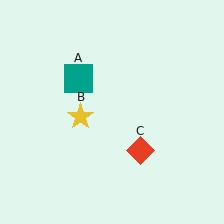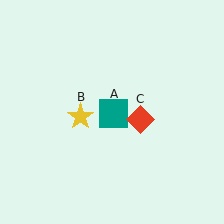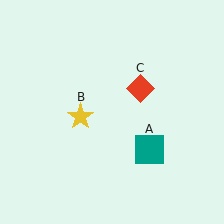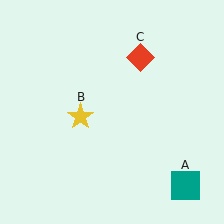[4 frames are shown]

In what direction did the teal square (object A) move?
The teal square (object A) moved down and to the right.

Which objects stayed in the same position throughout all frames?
Yellow star (object B) remained stationary.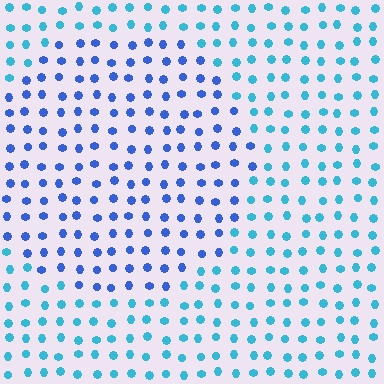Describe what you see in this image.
The image is filled with small cyan elements in a uniform arrangement. A circle-shaped region is visible where the elements are tinted to a slightly different hue, forming a subtle color boundary.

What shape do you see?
I see a circle.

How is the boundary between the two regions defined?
The boundary is defined purely by a slight shift in hue (about 34 degrees). Spacing, size, and orientation are identical on both sides.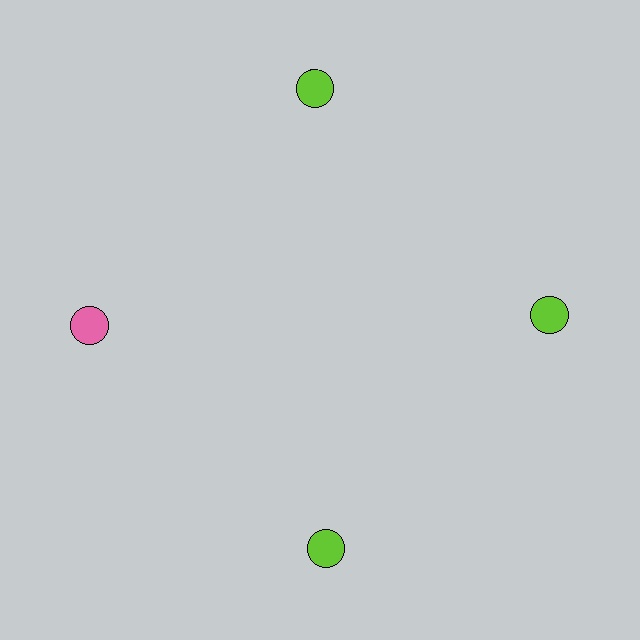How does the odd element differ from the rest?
It has a different color: pink instead of lime.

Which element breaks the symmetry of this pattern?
The pink circle at roughly the 9 o'clock position breaks the symmetry. All other shapes are lime circles.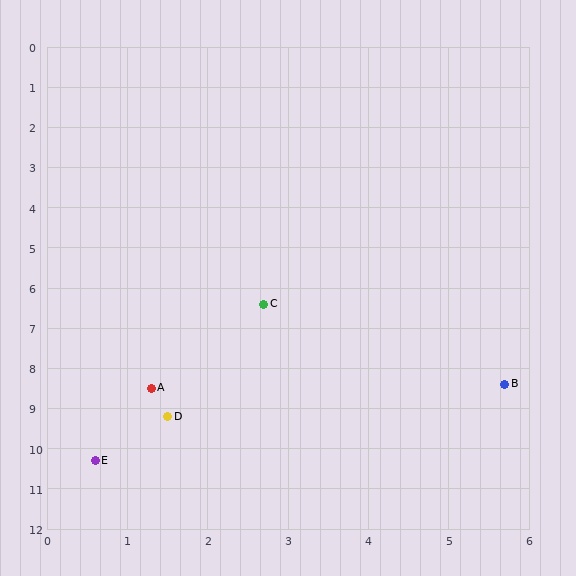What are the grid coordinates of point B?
Point B is at approximately (5.7, 8.4).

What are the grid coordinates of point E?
Point E is at approximately (0.6, 10.3).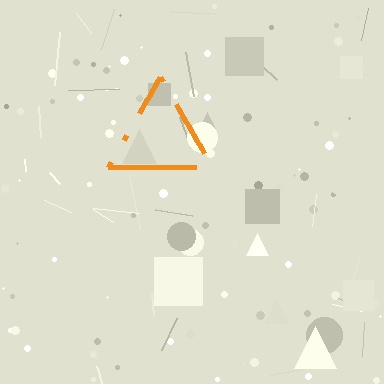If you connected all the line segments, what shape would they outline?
They would outline a triangle.